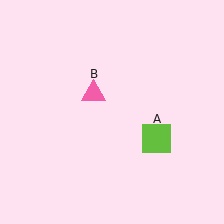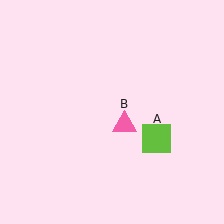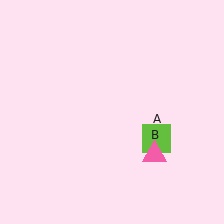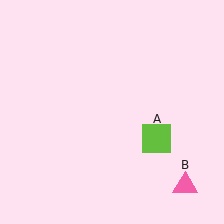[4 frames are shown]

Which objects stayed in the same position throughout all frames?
Lime square (object A) remained stationary.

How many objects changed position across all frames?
1 object changed position: pink triangle (object B).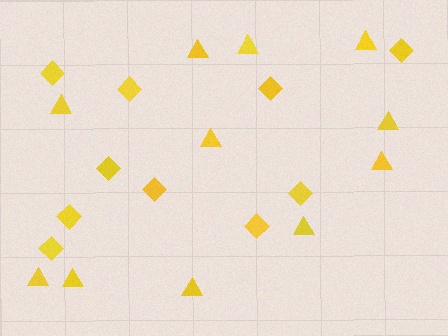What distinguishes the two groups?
There are 2 groups: one group of diamonds (10) and one group of triangles (11).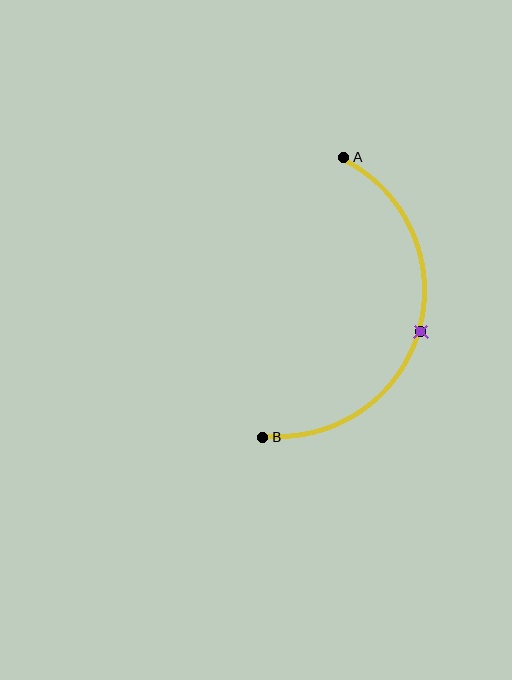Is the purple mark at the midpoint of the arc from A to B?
Yes. The purple mark lies on the arc at equal arc-length from both A and B — it is the arc midpoint.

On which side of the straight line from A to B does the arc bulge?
The arc bulges to the right of the straight line connecting A and B.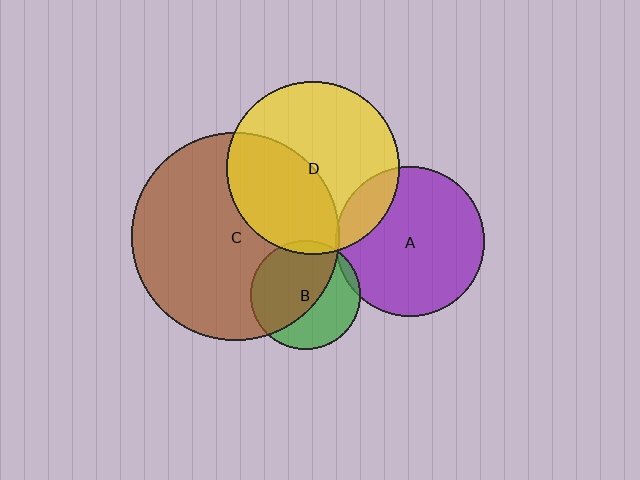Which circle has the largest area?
Circle C (brown).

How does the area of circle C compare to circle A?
Approximately 1.9 times.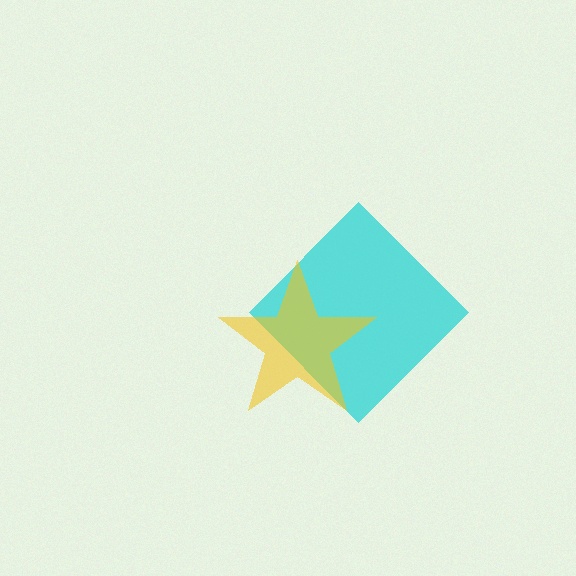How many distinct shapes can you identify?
There are 2 distinct shapes: a cyan diamond, a yellow star.